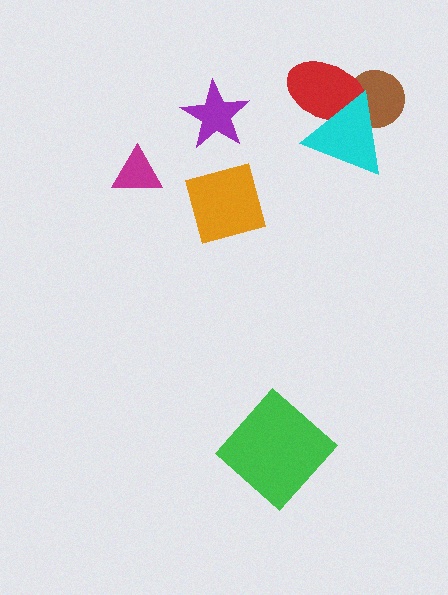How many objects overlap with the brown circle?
2 objects overlap with the brown circle.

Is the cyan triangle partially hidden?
No, no other shape covers it.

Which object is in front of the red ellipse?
The cyan triangle is in front of the red ellipse.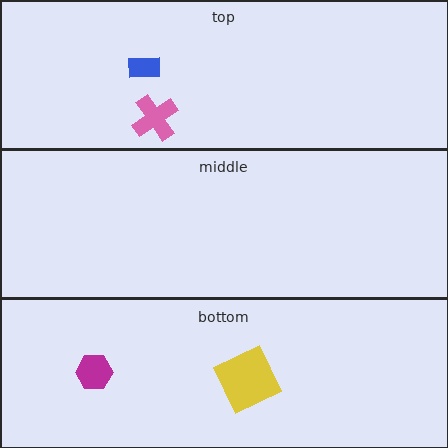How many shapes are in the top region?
2.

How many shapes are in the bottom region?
2.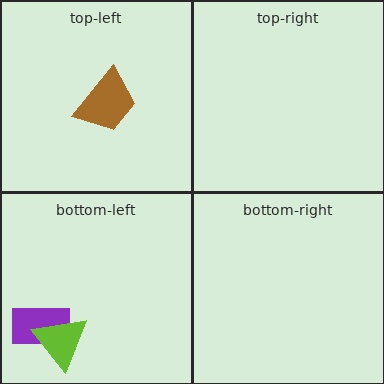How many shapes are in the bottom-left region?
2.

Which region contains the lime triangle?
The bottom-left region.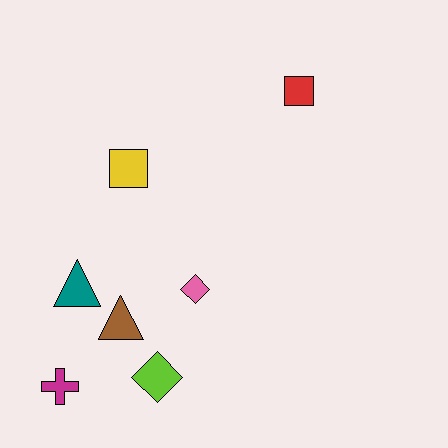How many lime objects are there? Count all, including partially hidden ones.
There is 1 lime object.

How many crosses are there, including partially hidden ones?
There is 1 cross.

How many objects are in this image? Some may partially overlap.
There are 7 objects.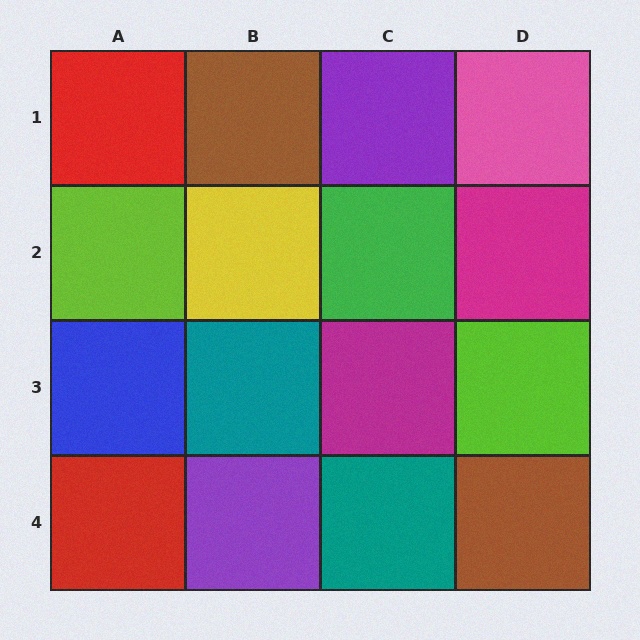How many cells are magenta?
2 cells are magenta.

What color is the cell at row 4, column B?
Purple.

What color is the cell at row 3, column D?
Lime.